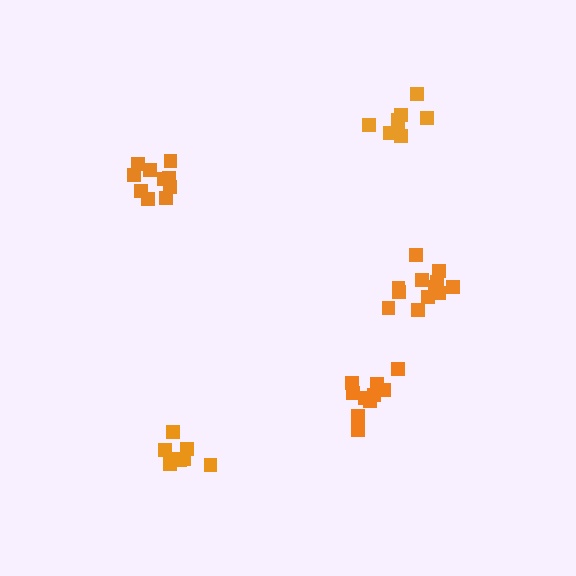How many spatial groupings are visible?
There are 5 spatial groupings.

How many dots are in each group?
Group 1: 10 dots, Group 2: 10 dots, Group 3: 12 dots, Group 4: 8 dots, Group 5: 8 dots (48 total).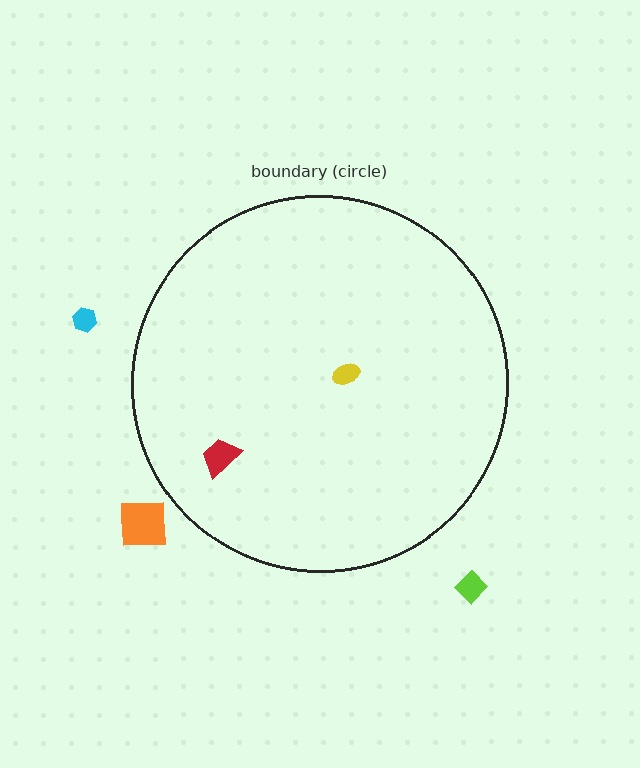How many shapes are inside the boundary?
2 inside, 3 outside.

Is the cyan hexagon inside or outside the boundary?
Outside.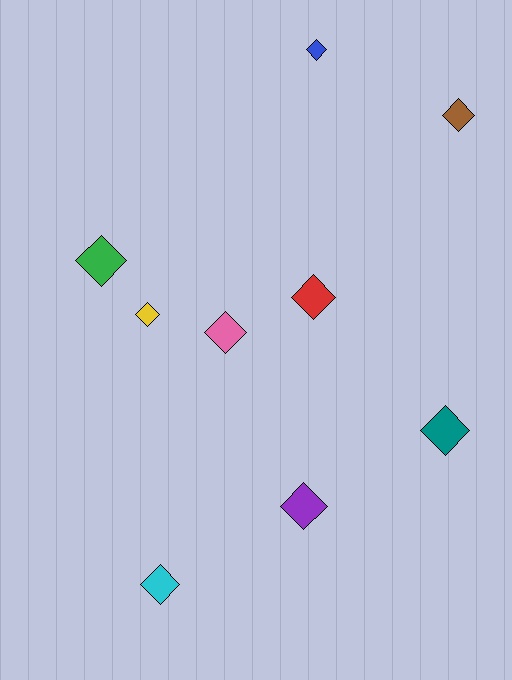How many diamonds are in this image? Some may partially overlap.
There are 9 diamonds.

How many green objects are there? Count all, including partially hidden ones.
There is 1 green object.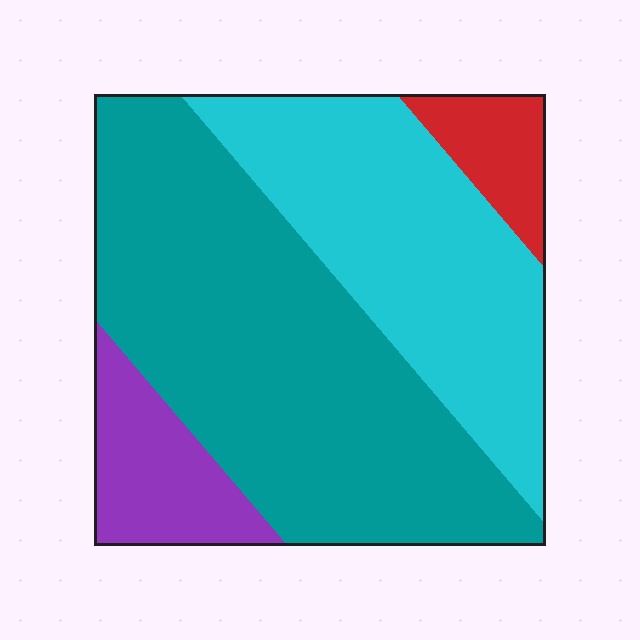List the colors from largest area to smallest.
From largest to smallest: teal, cyan, purple, red.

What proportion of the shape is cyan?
Cyan covers around 30% of the shape.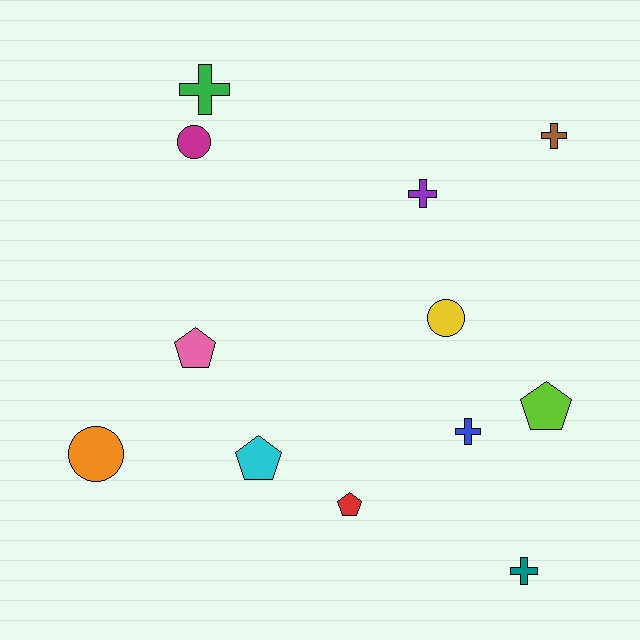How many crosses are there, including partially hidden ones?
There are 5 crosses.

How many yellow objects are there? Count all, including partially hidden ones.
There is 1 yellow object.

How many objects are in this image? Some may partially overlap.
There are 12 objects.